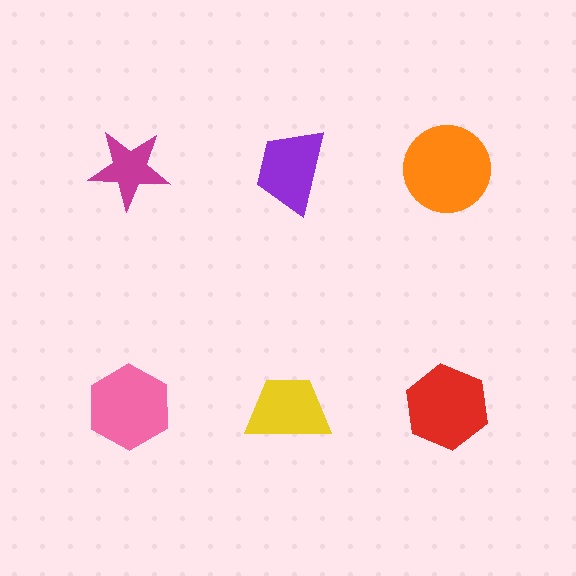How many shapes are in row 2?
3 shapes.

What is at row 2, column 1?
A pink hexagon.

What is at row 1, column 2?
A purple trapezoid.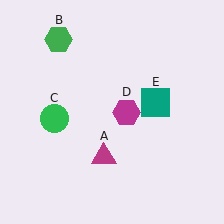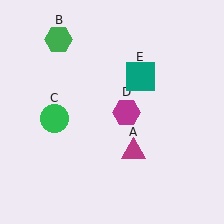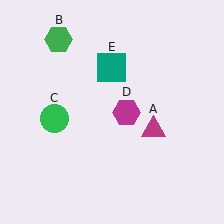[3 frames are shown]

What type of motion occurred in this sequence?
The magenta triangle (object A), teal square (object E) rotated counterclockwise around the center of the scene.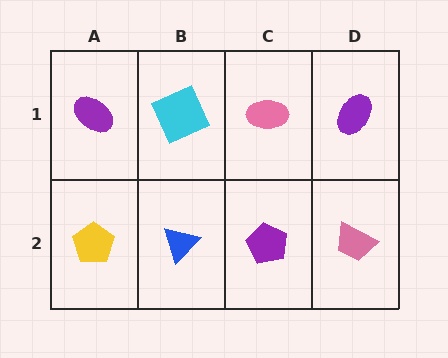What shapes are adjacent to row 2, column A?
A purple ellipse (row 1, column A), a blue triangle (row 2, column B).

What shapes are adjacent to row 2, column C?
A pink ellipse (row 1, column C), a blue triangle (row 2, column B), a pink trapezoid (row 2, column D).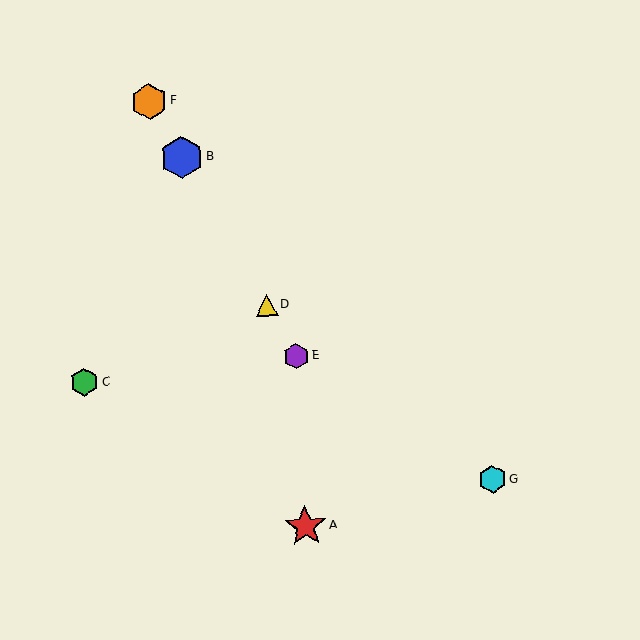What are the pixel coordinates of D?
Object D is at (267, 305).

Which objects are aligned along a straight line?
Objects B, D, E, F are aligned along a straight line.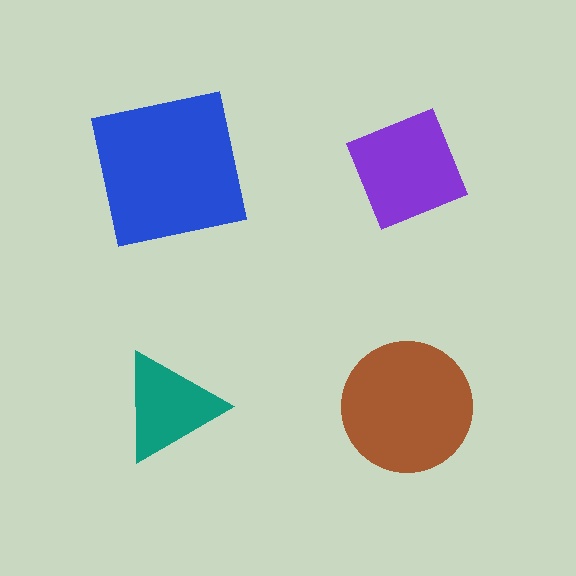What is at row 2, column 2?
A brown circle.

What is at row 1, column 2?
A purple diamond.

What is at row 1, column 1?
A blue square.